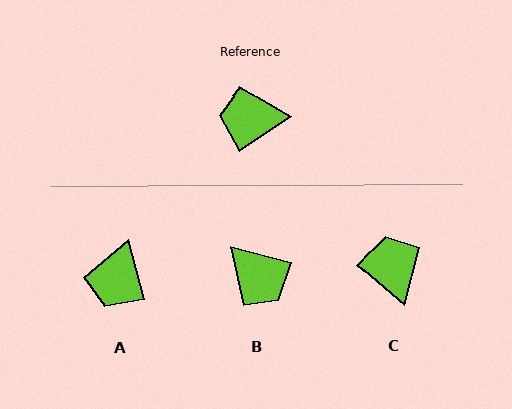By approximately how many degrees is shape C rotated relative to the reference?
Approximately 74 degrees clockwise.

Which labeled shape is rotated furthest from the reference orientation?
B, about 132 degrees away.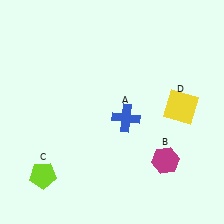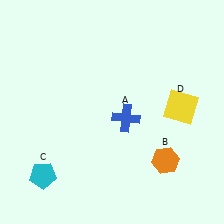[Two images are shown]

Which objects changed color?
B changed from magenta to orange. C changed from lime to cyan.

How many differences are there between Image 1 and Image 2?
There are 2 differences between the two images.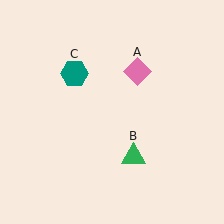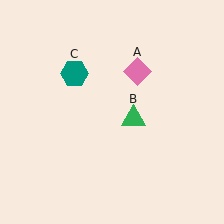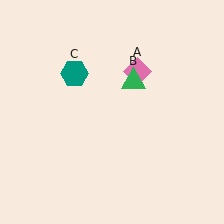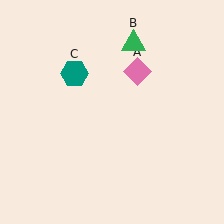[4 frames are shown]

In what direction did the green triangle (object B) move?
The green triangle (object B) moved up.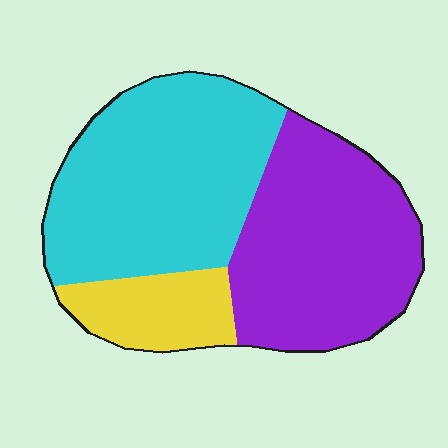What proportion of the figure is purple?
Purple covers 41% of the figure.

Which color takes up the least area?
Yellow, at roughly 15%.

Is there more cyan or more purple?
Cyan.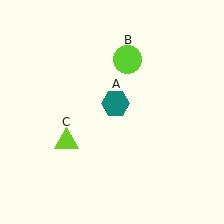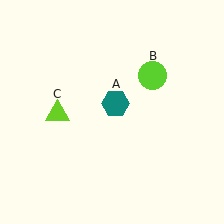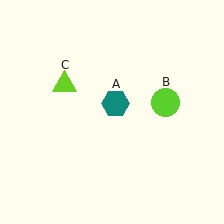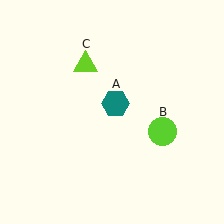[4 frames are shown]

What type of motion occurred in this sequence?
The lime circle (object B), lime triangle (object C) rotated clockwise around the center of the scene.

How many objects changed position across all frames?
2 objects changed position: lime circle (object B), lime triangle (object C).